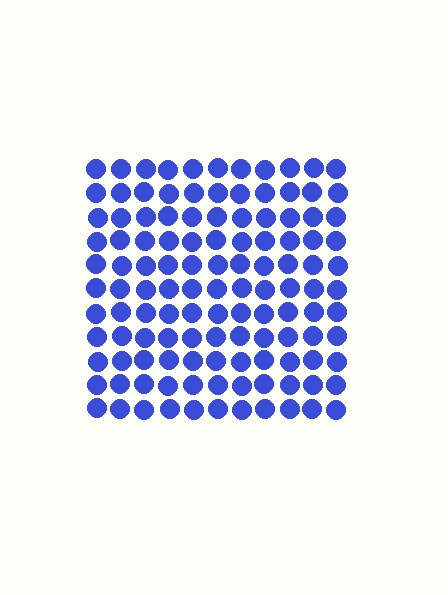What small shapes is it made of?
It is made of small circles.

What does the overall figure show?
The overall figure shows a square.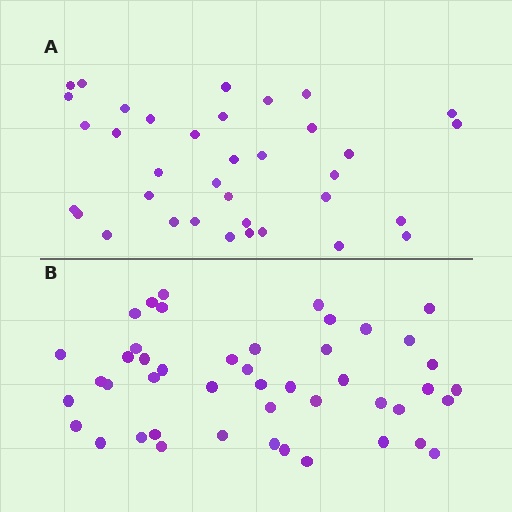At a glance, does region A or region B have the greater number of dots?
Region B (the bottom region) has more dots.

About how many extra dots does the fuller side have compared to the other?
Region B has roughly 10 or so more dots than region A.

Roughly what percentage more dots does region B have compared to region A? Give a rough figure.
About 30% more.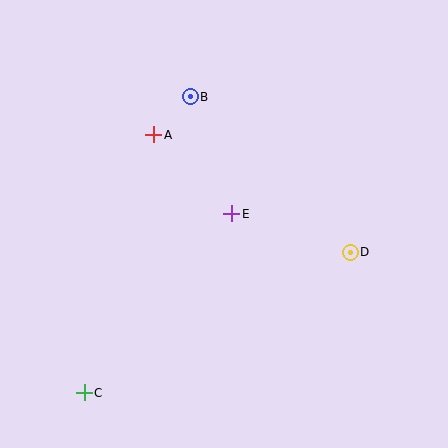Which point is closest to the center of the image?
Point E at (232, 214) is closest to the center.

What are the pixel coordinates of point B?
Point B is at (190, 97).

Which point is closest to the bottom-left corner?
Point C is closest to the bottom-left corner.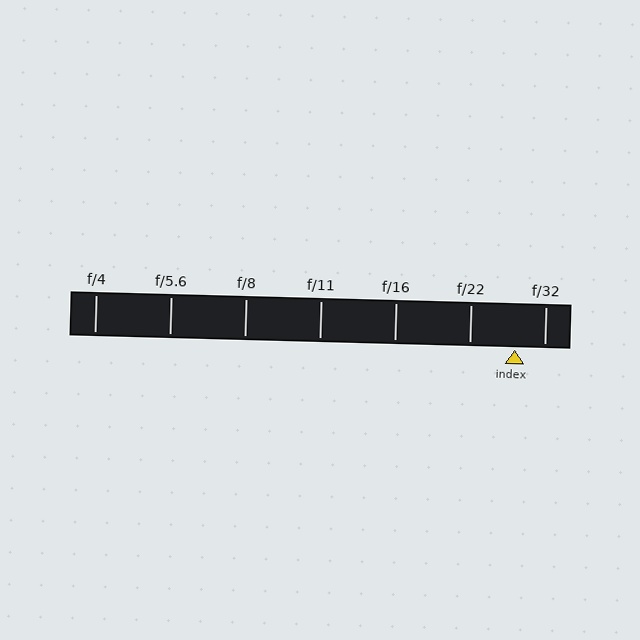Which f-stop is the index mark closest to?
The index mark is closest to f/32.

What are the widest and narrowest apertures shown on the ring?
The widest aperture shown is f/4 and the narrowest is f/32.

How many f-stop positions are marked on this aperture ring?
There are 7 f-stop positions marked.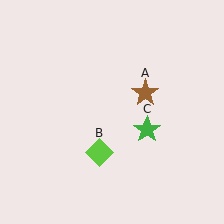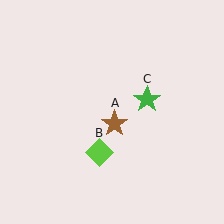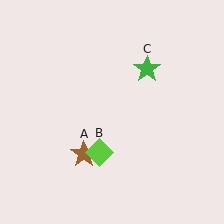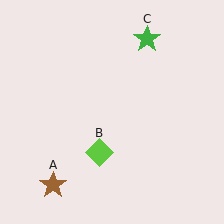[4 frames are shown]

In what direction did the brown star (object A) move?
The brown star (object A) moved down and to the left.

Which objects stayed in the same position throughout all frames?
Lime diamond (object B) remained stationary.